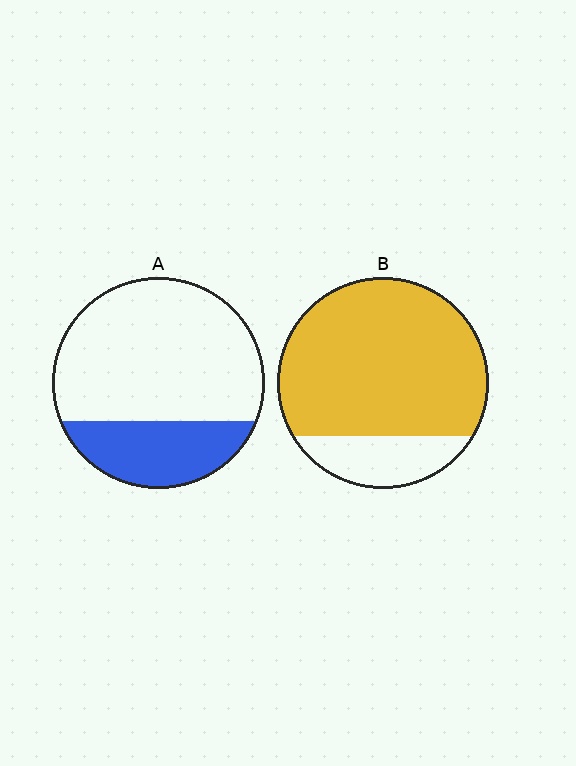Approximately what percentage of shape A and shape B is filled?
A is approximately 30% and B is approximately 80%.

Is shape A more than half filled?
No.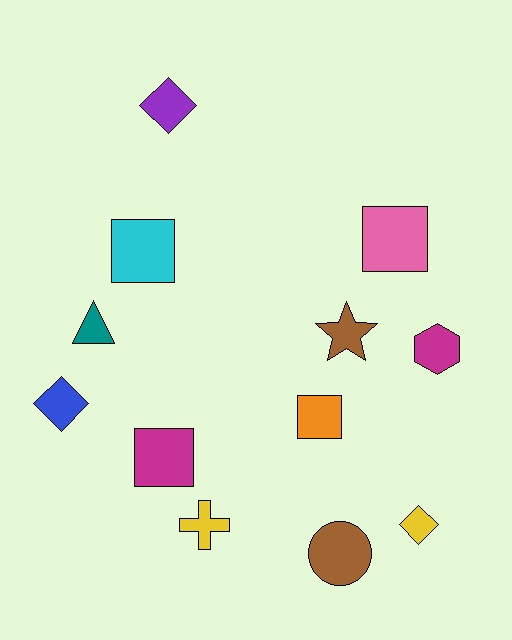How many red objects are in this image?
There are no red objects.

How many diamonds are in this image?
There are 3 diamonds.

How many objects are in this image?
There are 12 objects.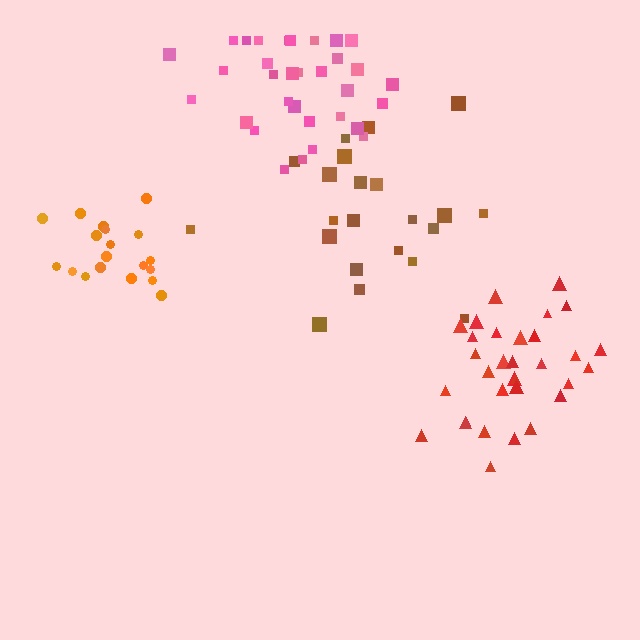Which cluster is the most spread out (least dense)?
Brown.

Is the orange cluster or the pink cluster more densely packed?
Orange.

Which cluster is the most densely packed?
Orange.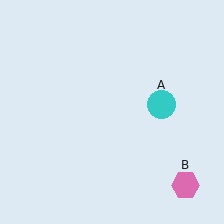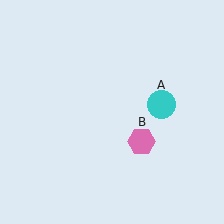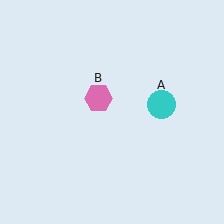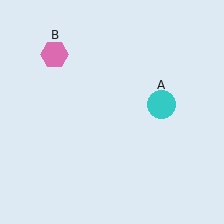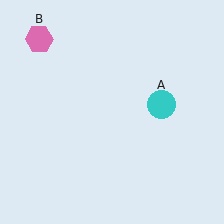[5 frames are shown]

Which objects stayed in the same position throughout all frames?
Cyan circle (object A) remained stationary.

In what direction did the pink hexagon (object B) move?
The pink hexagon (object B) moved up and to the left.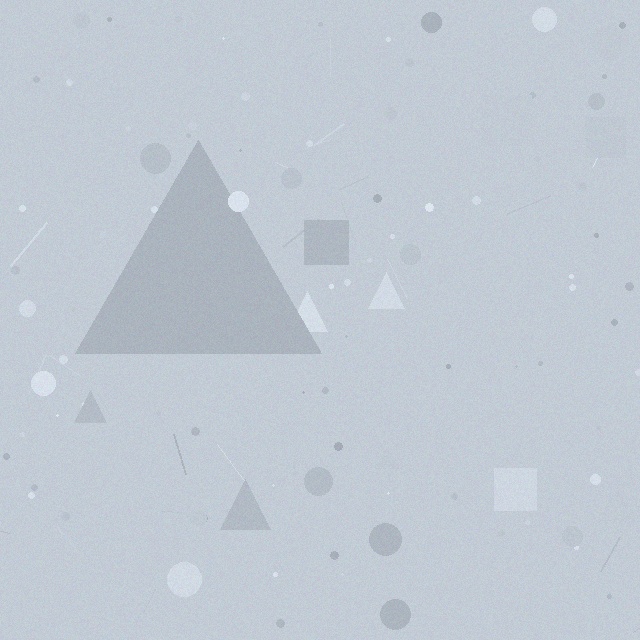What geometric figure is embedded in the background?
A triangle is embedded in the background.